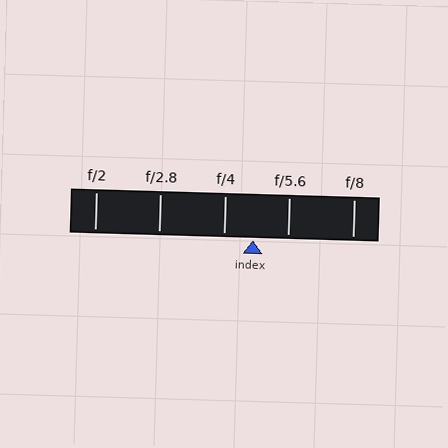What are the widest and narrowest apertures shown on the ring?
The widest aperture shown is f/2 and the narrowest is f/8.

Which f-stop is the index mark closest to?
The index mark is closest to f/4.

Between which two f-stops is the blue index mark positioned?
The index mark is between f/4 and f/5.6.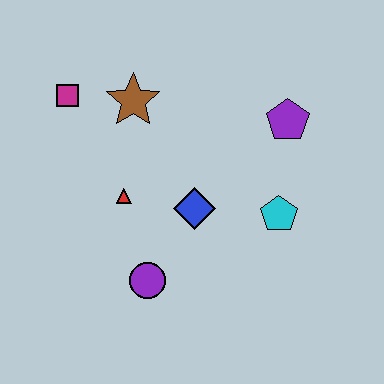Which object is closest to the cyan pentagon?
The blue diamond is closest to the cyan pentagon.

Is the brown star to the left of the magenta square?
No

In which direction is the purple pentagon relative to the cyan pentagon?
The purple pentagon is above the cyan pentagon.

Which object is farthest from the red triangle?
The purple pentagon is farthest from the red triangle.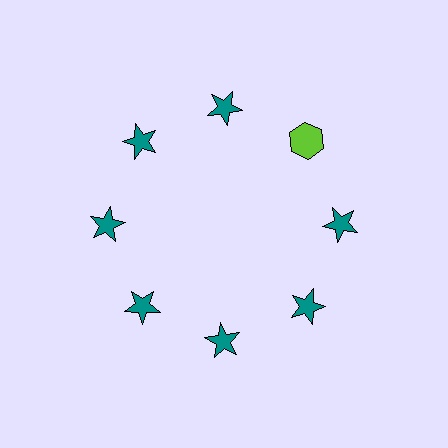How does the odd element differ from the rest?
It differs in both color (lime instead of teal) and shape (hexagon instead of star).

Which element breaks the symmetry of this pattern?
The lime hexagon at roughly the 2 o'clock position breaks the symmetry. All other shapes are teal stars.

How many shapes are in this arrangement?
There are 8 shapes arranged in a ring pattern.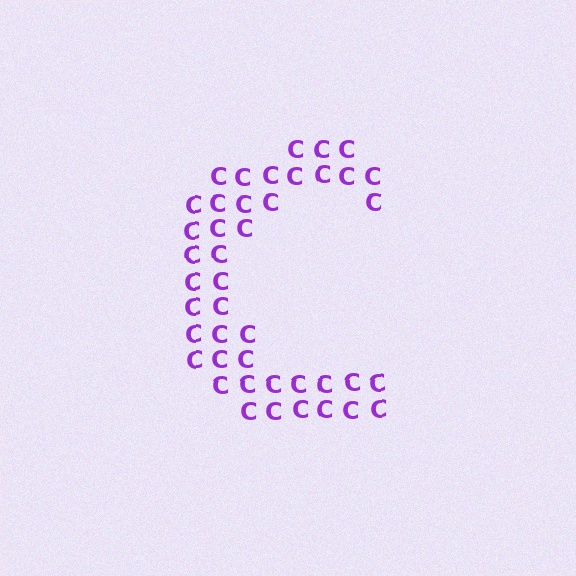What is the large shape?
The large shape is the letter C.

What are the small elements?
The small elements are letter C's.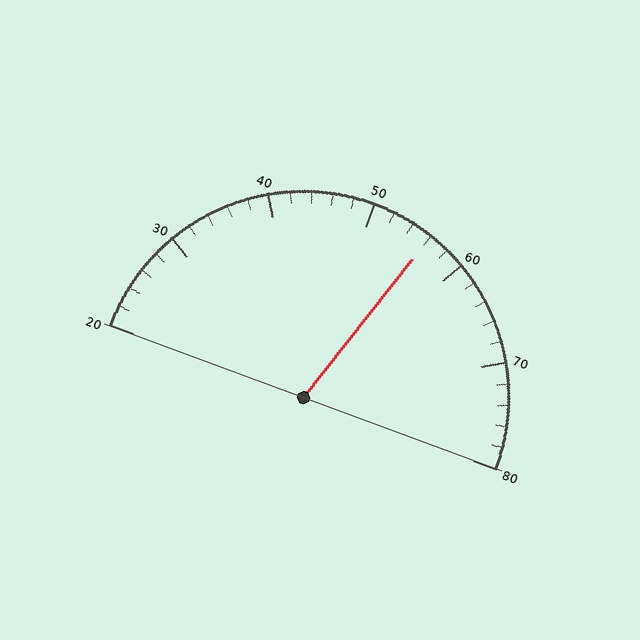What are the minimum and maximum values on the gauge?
The gauge ranges from 20 to 80.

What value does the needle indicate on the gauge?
The needle indicates approximately 56.